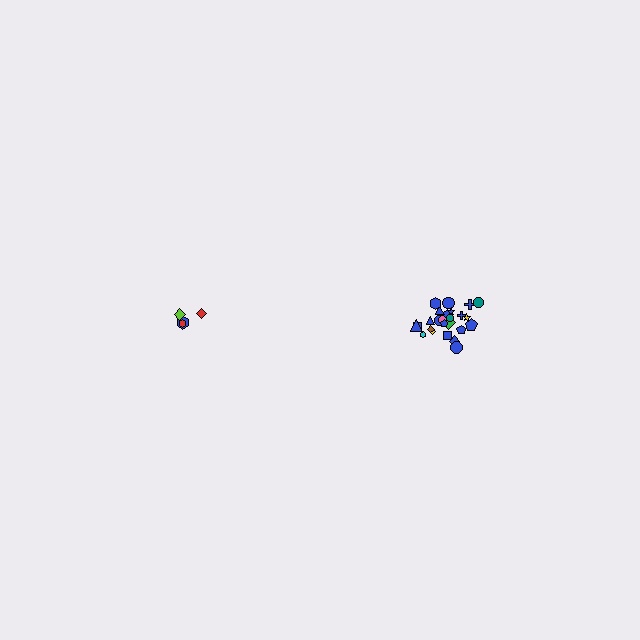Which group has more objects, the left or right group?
The right group.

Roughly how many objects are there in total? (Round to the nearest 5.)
Roughly 30 objects in total.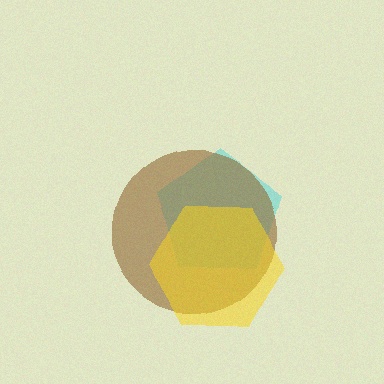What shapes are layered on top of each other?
The layered shapes are: a cyan pentagon, a brown circle, a yellow hexagon.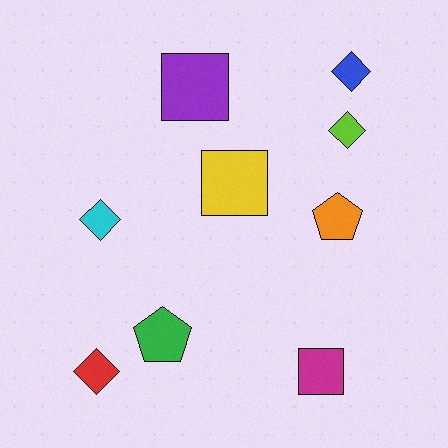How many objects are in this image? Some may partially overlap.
There are 9 objects.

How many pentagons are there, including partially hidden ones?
There are 2 pentagons.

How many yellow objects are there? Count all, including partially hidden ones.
There is 1 yellow object.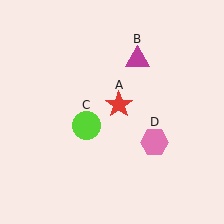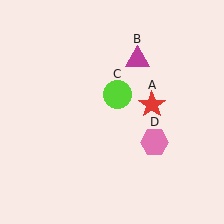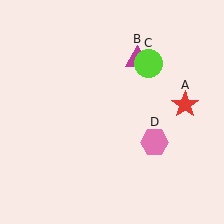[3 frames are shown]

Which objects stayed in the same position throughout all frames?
Magenta triangle (object B) and pink hexagon (object D) remained stationary.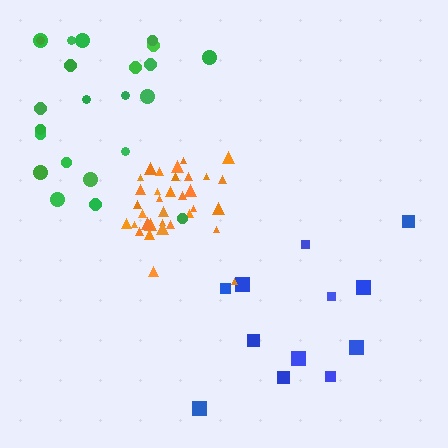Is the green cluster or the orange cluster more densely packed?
Orange.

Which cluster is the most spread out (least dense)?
Blue.